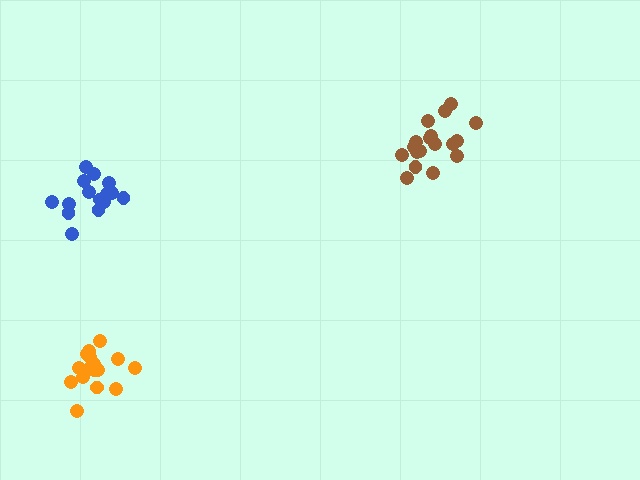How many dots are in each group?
Group 1: 16 dots, Group 2: 18 dots, Group 3: 15 dots (49 total).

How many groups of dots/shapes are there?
There are 3 groups.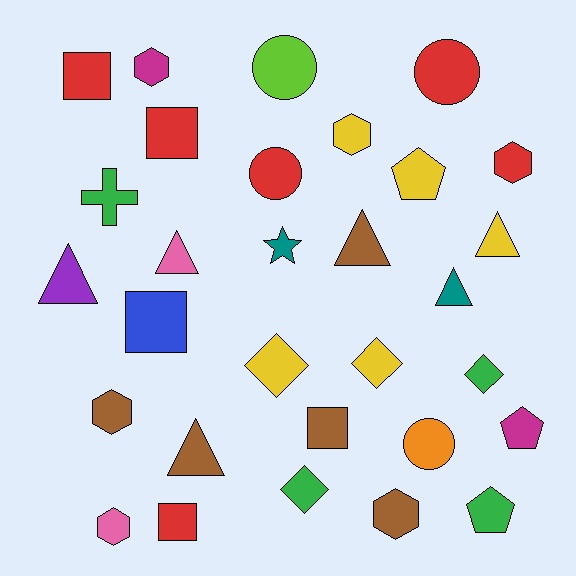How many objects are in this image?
There are 30 objects.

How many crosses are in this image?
There is 1 cross.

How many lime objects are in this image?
There is 1 lime object.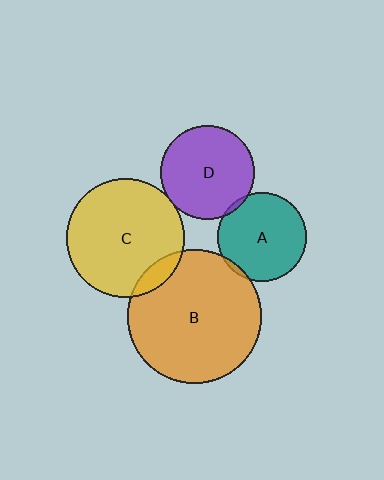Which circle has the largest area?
Circle B (orange).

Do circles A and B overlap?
Yes.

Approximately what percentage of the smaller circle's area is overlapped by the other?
Approximately 5%.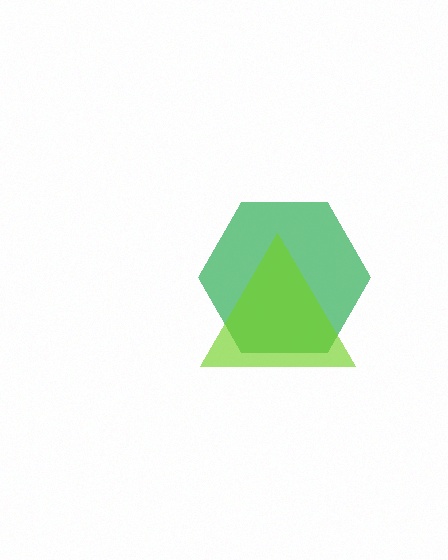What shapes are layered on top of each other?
The layered shapes are: a green hexagon, a lime triangle.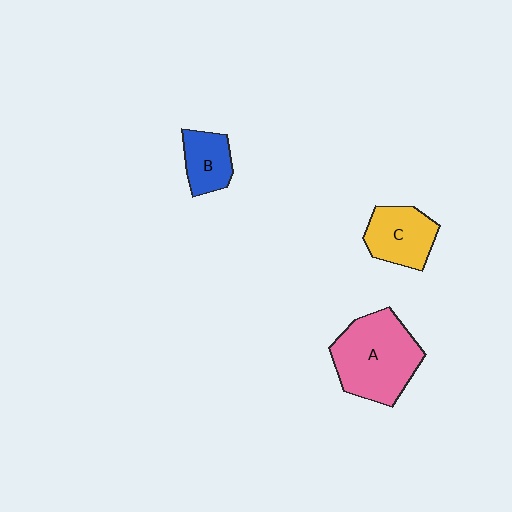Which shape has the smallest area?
Shape B (blue).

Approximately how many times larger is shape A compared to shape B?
Approximately 2.3 times.